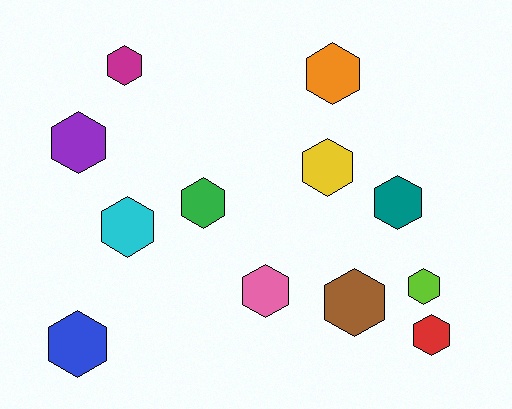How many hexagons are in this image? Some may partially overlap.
There are 12 hexagons.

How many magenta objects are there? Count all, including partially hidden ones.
There is 1 magenta object.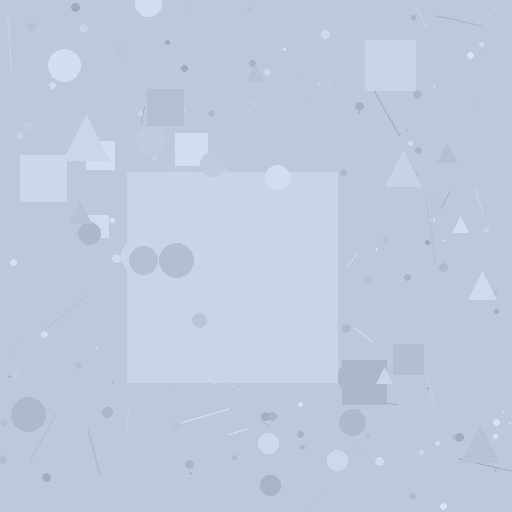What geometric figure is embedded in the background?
A square is embedded in the background.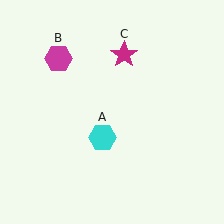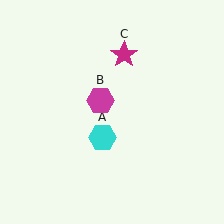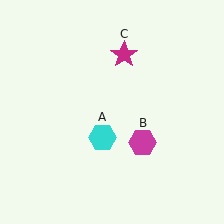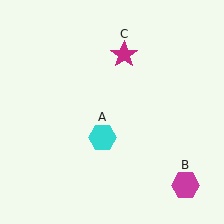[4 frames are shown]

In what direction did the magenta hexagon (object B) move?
The magenta hexagon (object B) moved down and to the right.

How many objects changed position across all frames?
1 object changed position: magenta hexagon (object B).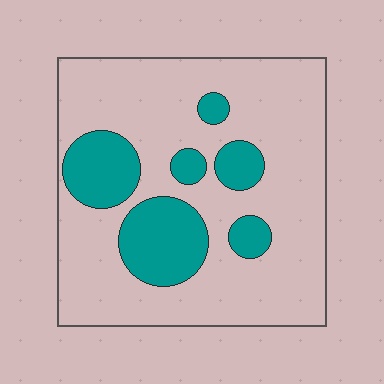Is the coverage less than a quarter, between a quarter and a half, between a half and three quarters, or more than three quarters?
Less than a quarter.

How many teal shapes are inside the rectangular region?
6.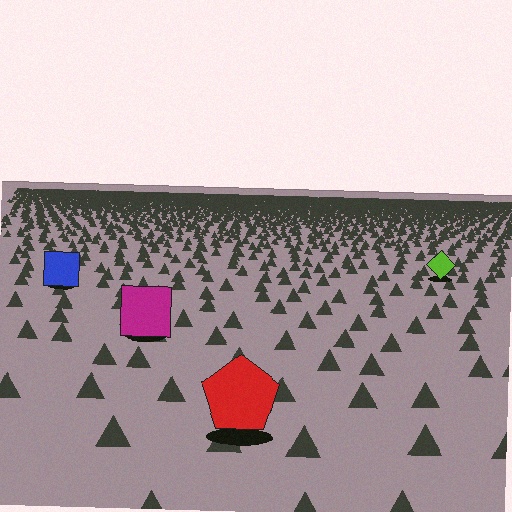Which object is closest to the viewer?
The red pentagon is closest. The texture marks near it are larger and more spread out.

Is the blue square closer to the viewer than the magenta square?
No. The magenta square is closer — you can tell from the texture gradient: the ground texture is coarser near it.